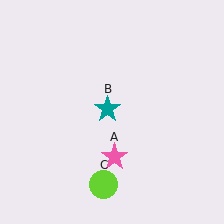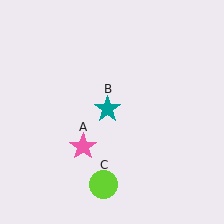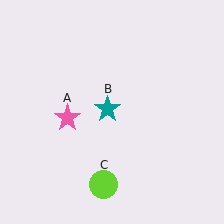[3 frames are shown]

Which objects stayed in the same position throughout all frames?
Teal star (object B) and lime circle (object C) remained stationary.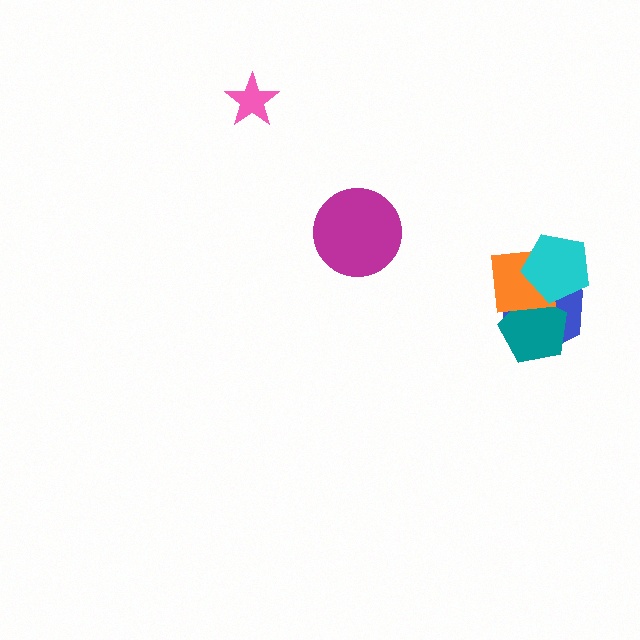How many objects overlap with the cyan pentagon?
2 objects overlap with the cyan pentagon.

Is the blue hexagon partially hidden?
Yes, it is partially covered by another shape.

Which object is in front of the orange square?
The cyan pentagon is in front of the orange square.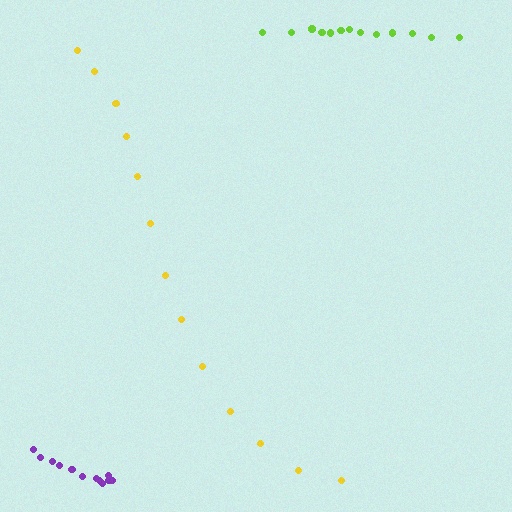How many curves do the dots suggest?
There are 3 distinct paths.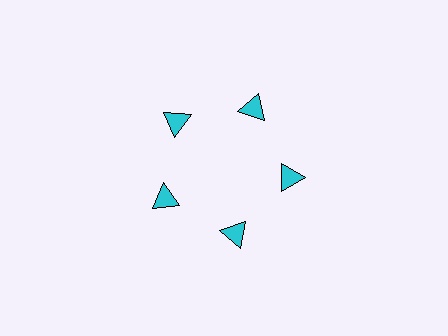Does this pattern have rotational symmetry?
Yes, this pattern has 5-fold rotational symmetry. It looks the same after rotating 72 degrees around the center.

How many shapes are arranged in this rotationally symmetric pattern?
There are 5 shapes, arranged in 5 groups of 1.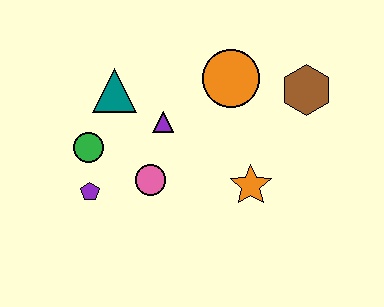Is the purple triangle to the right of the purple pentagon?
Yes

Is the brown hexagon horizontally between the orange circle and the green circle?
No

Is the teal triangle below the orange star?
No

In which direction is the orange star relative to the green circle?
The orange star is to the right of the green circle.